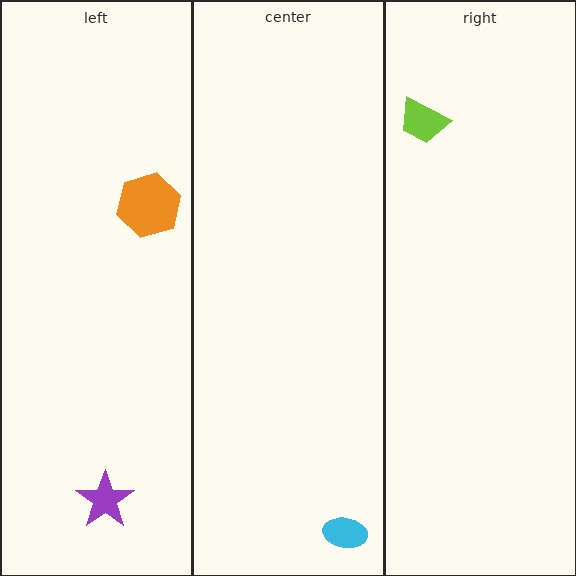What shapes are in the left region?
The orange hexagon, the purple star.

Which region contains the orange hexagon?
The left region.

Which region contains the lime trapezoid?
The right region.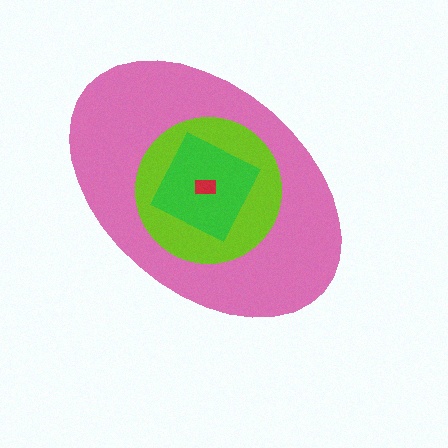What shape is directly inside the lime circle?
The green square.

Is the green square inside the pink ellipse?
Yes.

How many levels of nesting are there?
4.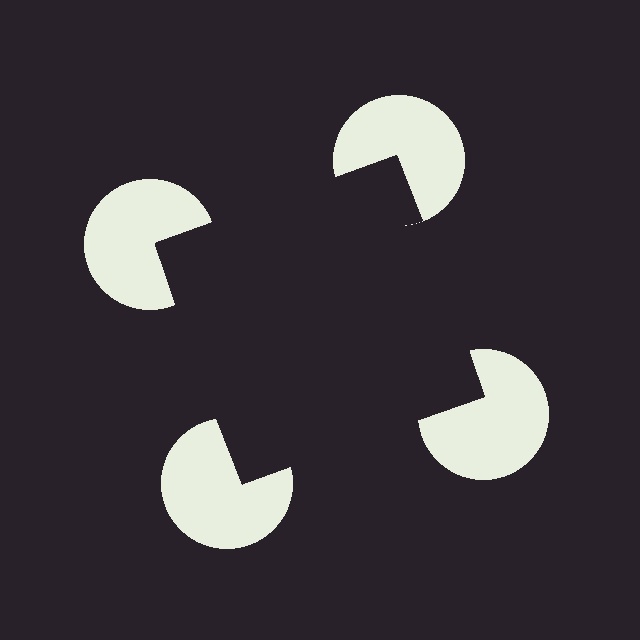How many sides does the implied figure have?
4 sides.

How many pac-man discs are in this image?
There are 4 — one at each vertex of the illusory square.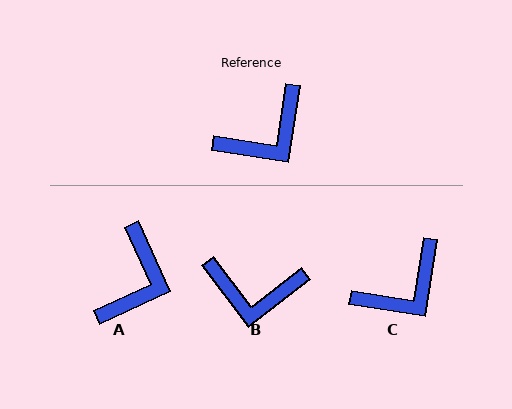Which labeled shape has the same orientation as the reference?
C.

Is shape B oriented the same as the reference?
No, it is off by about 44 degrees.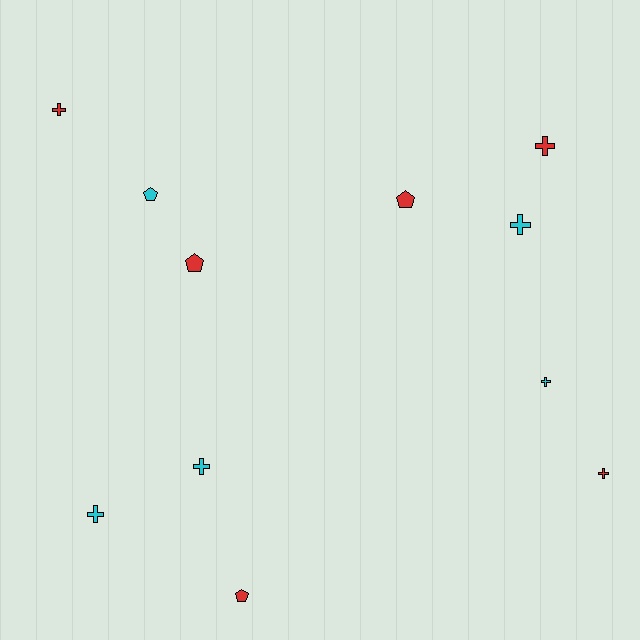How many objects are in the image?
There are 11 objects.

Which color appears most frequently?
Red, with 6 objects.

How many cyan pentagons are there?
There is 1 cyan pentagon.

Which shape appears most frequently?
Cross, with 7 objects.